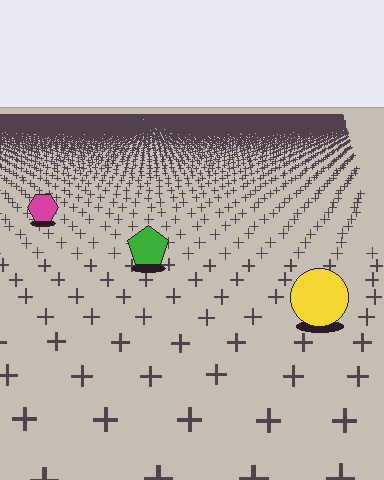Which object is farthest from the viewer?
The magenta hexagon is farthest from the viewer. It appears smaller and the ground texture around it is denser.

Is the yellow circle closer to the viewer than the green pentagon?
Yes. The yellow circle is closer — you can tell from the texture gradient: the ground texture is coarser near it.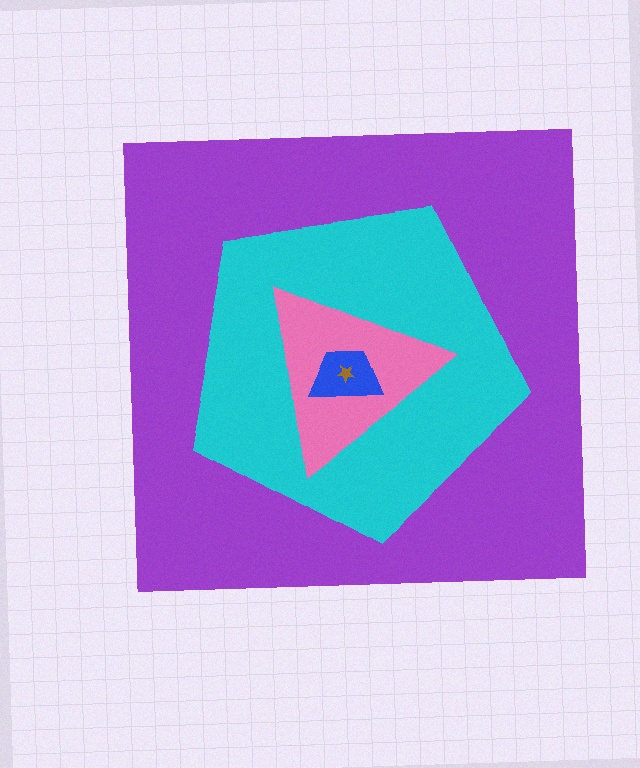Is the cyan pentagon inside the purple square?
Yes.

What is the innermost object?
The brown star.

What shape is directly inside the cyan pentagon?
The pink triangle.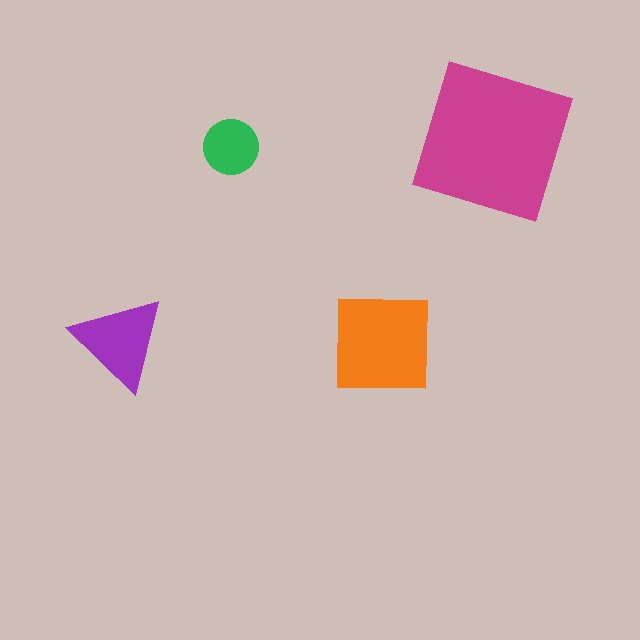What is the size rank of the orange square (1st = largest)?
2nd.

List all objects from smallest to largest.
The green circle, the purple triangle, the orange square, the magenta square.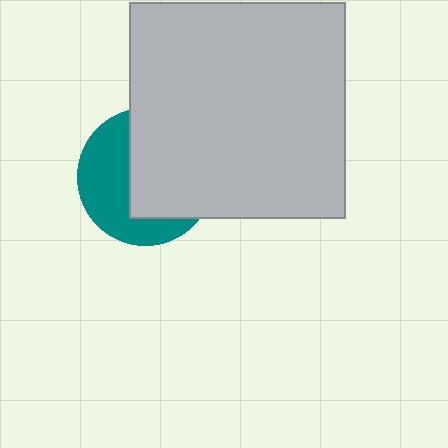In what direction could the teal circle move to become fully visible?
The teal circle could move left. That would shift it out from behind the light gray square entirely.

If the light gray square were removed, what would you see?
You would see the complete teal circle.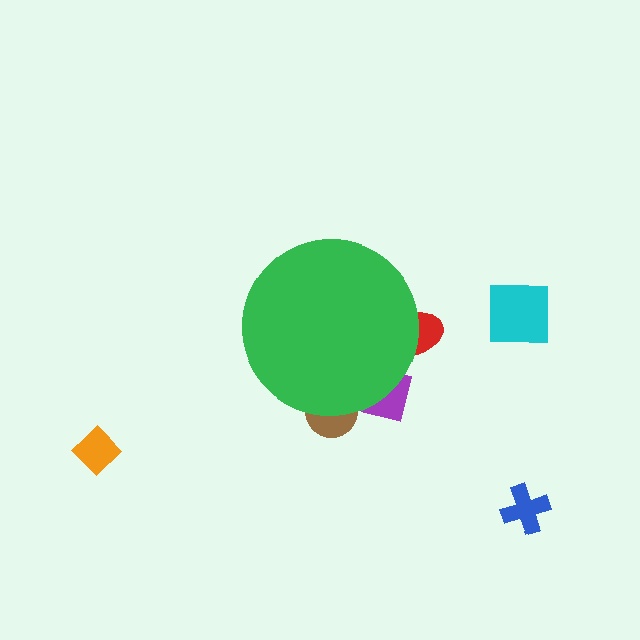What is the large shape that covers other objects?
A green circle.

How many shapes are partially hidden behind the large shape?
3 shapes are partially hidden.